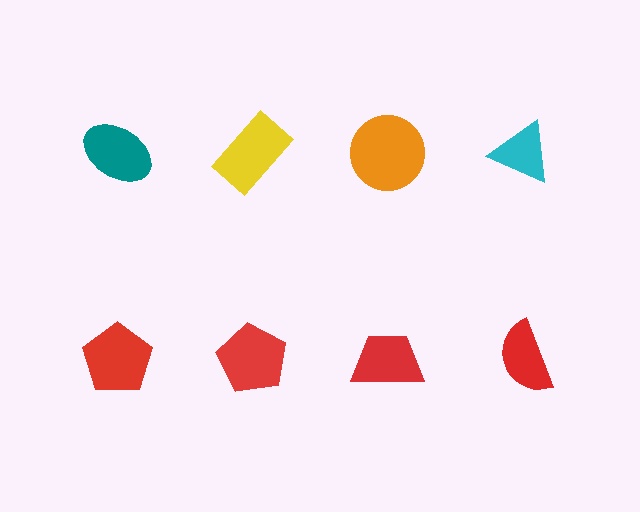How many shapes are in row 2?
4 shapes.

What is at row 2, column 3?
A red trapezoid.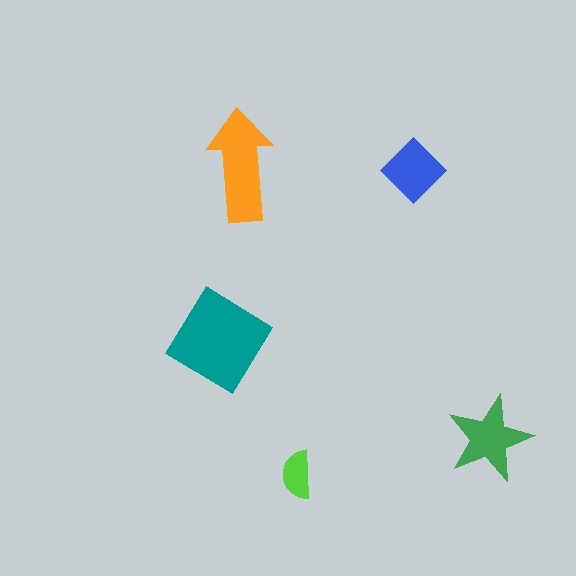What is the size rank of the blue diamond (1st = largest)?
4th.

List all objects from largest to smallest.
The teal diamond, the orange arrow, the green star, the blue diamond, the lime semicircle.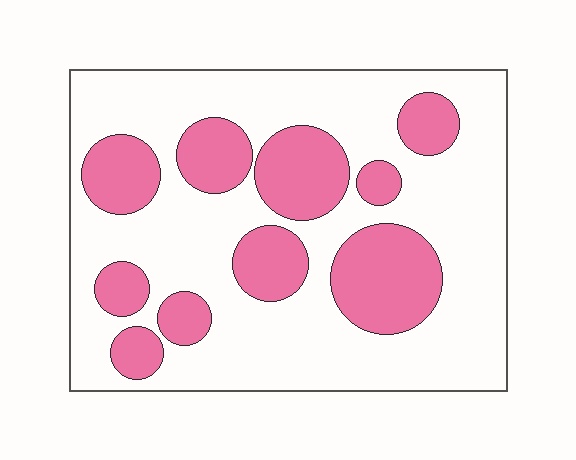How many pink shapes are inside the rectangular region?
10.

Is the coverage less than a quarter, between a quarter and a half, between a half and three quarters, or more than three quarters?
Between a quarter and a half.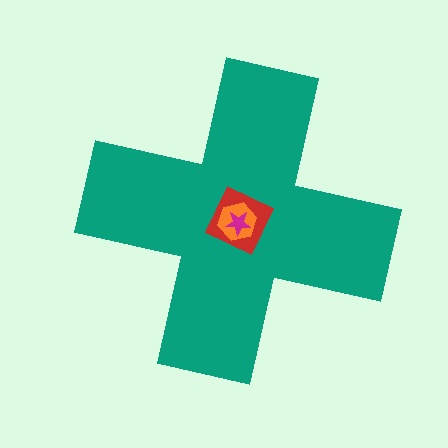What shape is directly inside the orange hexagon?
The magenta star.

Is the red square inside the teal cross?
Yes.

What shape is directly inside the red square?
The orange hexagon.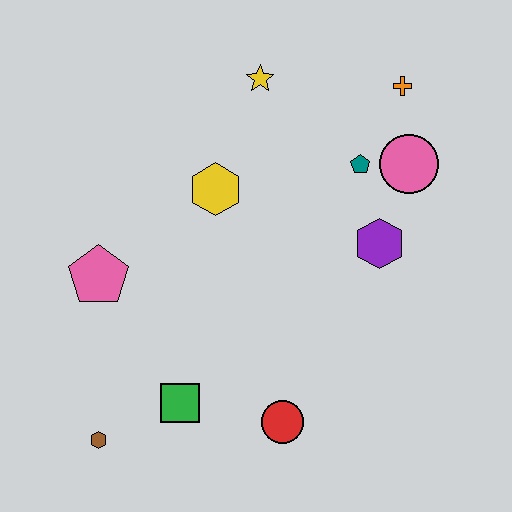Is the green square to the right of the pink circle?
No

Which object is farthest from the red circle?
The orange cross is farthest from the red circle.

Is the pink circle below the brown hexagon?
No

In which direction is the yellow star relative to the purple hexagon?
The yellow star is above the purple hexagon.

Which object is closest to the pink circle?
The teal pentagon is closest to the pink circle.